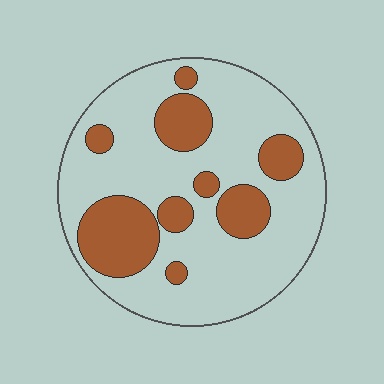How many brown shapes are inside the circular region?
9.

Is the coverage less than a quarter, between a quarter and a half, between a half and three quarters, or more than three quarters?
Between a quarter and a half.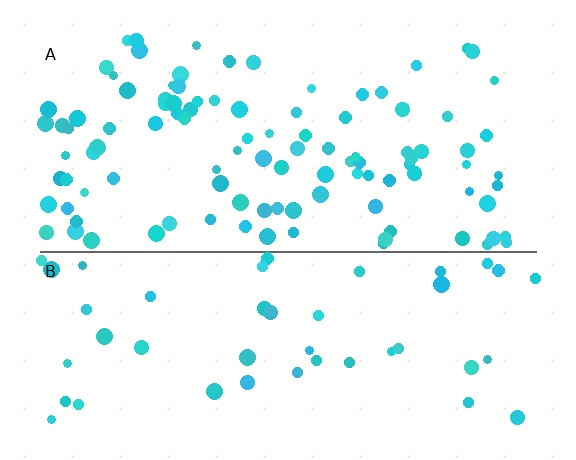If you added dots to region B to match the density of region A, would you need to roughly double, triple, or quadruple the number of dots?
Approximately double.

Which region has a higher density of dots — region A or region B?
A (the top).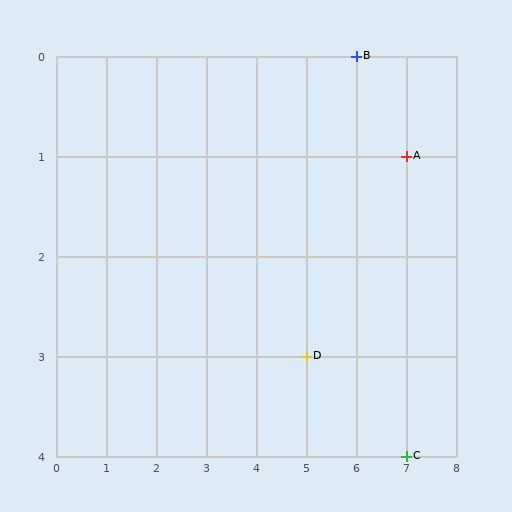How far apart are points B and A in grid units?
Points B and A are 1 column and 1 row apart (about 1.4 grid units diagonally).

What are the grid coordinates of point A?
Point A is at grid coordinates (7, 1).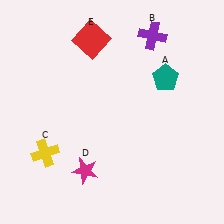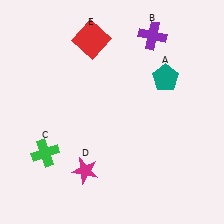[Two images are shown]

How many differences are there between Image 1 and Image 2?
There is 1 difference between the two images.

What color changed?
The cross (C) changed from yellow in Image 1 to green in Image 2.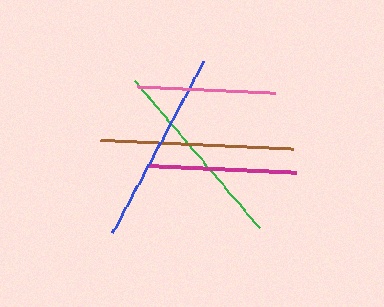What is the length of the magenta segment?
The magenta segment is approximately 148 pixels long.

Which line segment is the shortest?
The pink line is the shortest at approximately 138 pixels.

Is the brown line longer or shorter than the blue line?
The blue line is longer than the brown line.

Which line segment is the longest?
The blue line is the longest at approximately 194 pixels.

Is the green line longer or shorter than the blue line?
The blue line is longer than the green line.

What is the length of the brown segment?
The brown segment is approximately 192 pixels long.